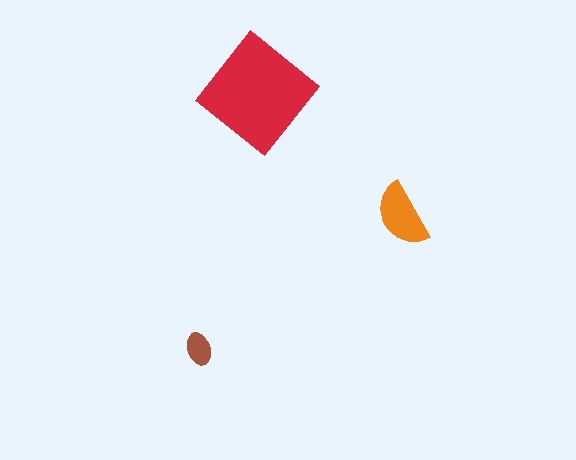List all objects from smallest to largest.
The brown ellipse, the orange semicircle, the red diamond.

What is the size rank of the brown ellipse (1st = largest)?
3rd.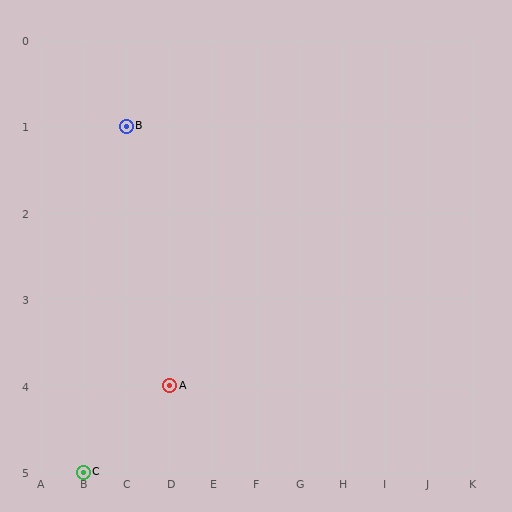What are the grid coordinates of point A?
Point A is at grid coordinates (D, 4).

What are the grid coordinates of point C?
Point C is at grid coordinates (B, 5).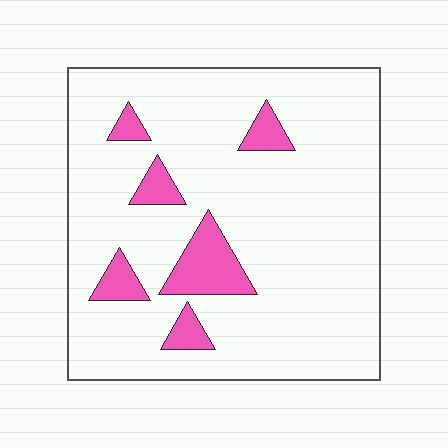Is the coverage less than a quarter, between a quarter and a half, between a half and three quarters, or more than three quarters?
Less than a quarter.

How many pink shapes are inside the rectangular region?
6.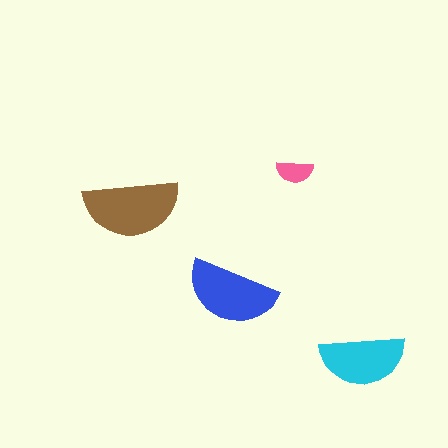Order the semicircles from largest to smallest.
the brown one, the blue one, the cyan one, the pink one.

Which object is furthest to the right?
The cyan semicircle is rightmost.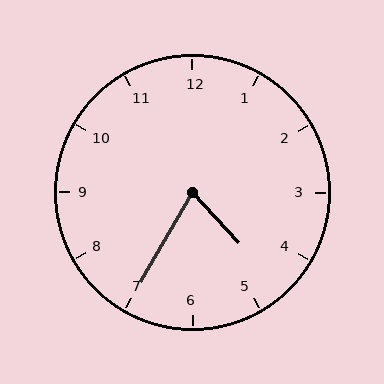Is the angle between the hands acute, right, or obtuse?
It is acute.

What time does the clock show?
4:35.